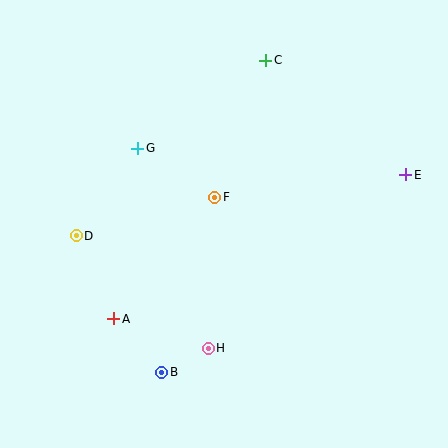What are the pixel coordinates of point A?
Point A is at (114, 319).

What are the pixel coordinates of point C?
Point C is at (266, 60).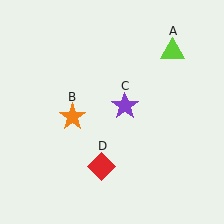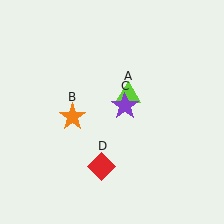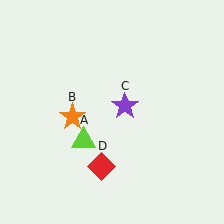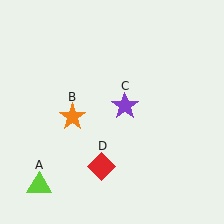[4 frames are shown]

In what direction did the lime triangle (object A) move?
The lime triangle (object A) moved down and to the left.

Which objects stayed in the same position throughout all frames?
Orange star (object B) and purple star (object C) and red diamond (object D) remained stationary.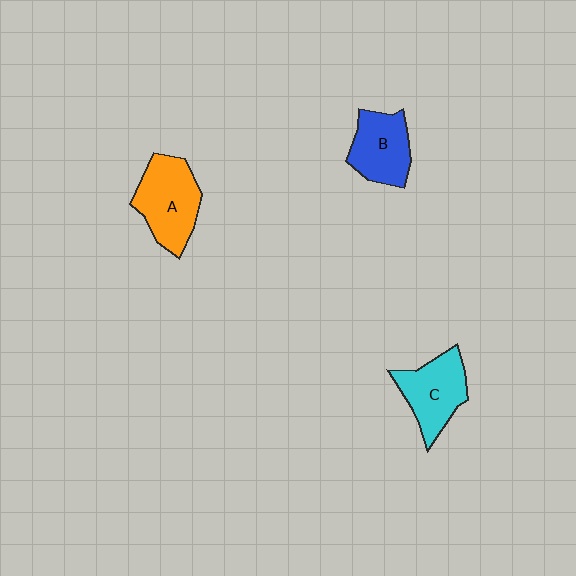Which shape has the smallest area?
Shape B (blue).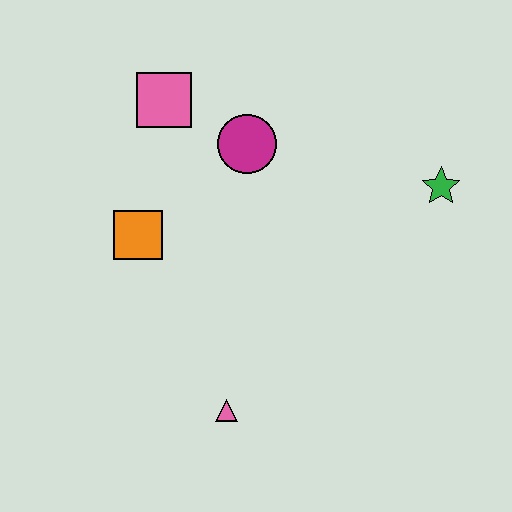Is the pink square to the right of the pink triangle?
No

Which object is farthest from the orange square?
The green star is farthest from the orange square.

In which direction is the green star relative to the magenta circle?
The green star is to the right of the magenta circle.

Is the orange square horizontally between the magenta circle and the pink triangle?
No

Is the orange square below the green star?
Yes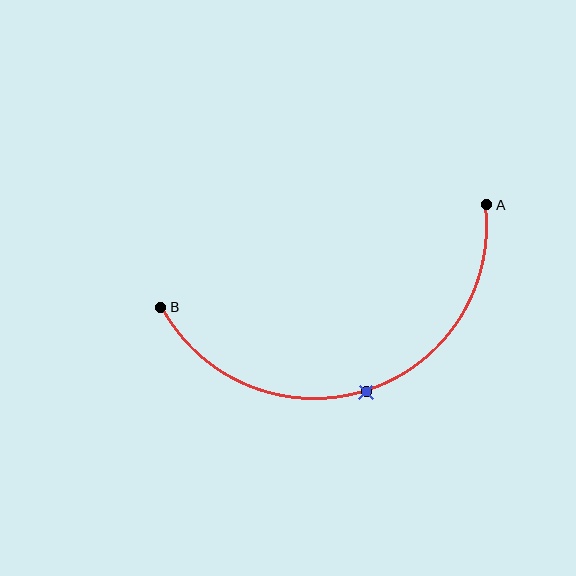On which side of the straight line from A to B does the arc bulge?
The arc bulges below the straight line connecting A and B.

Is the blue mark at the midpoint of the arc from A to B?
Yes. The blue mark lies on the arc at equal arc-length from both A and B — it is the arc midpoint.